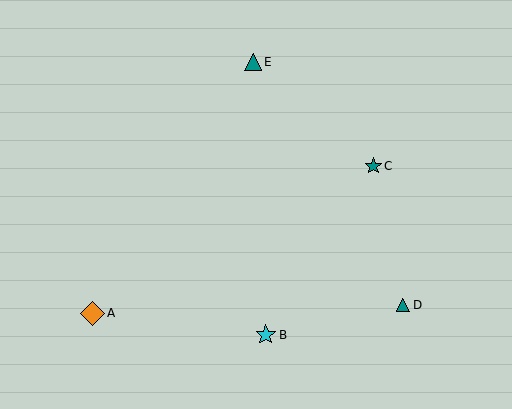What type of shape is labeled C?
Shape C is a teal star.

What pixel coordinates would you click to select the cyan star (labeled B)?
Click at (266, 335) to select the cyan star B.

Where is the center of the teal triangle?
The center of the teal triangle is at (253, 62).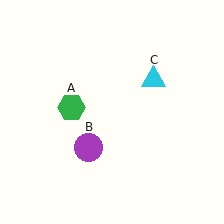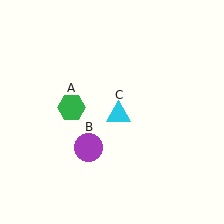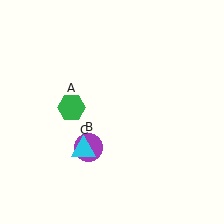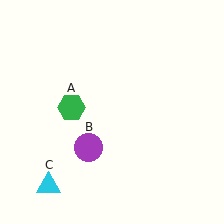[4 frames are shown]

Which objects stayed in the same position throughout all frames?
Green hexagon (object A) and purple circle (object B) remained stationary.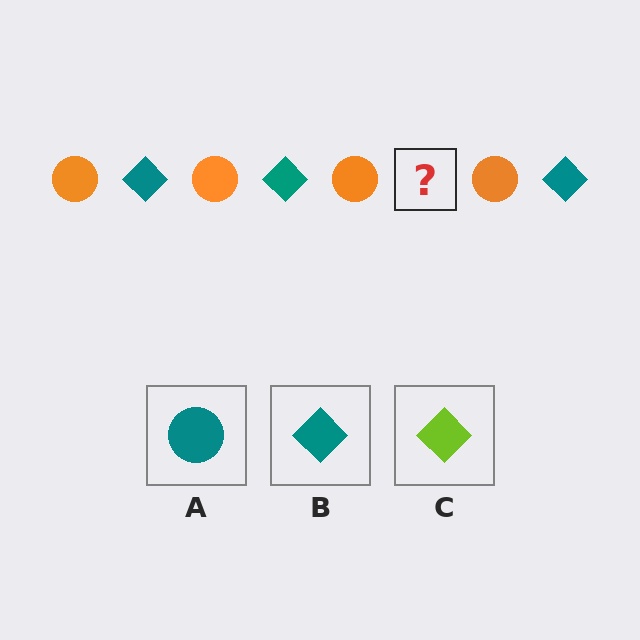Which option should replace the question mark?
Option B.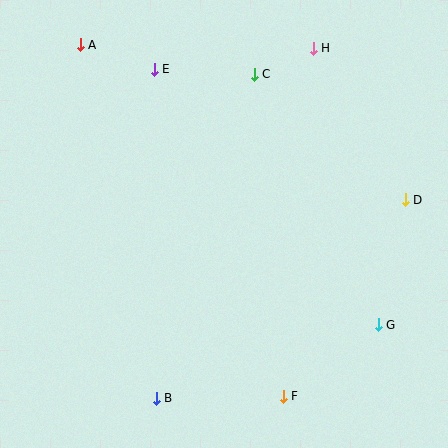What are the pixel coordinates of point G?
Point G is at (378, 325).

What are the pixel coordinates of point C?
Point C is at (254, 74).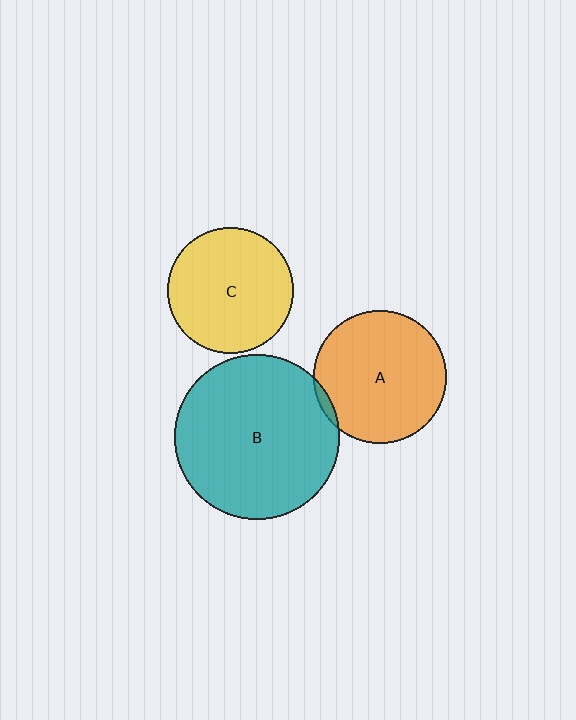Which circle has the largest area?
Circle B (teal).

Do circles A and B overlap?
Yes.